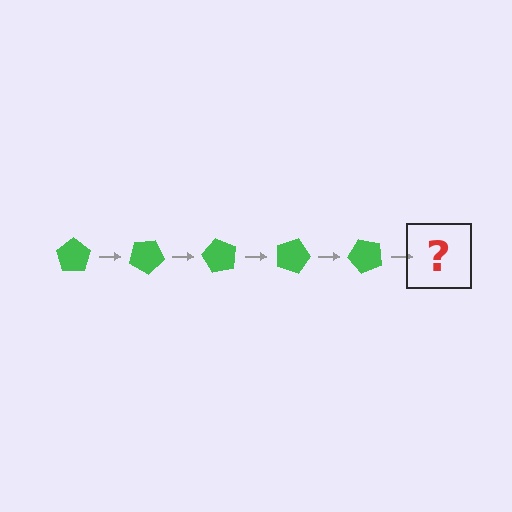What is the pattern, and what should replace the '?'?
The pattern is that the pentagon rotates 30 degrees each step. The '?' should be a green pentagon rotated 150 degrees.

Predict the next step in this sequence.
The next step is a green pentagon rotated 150 degrees.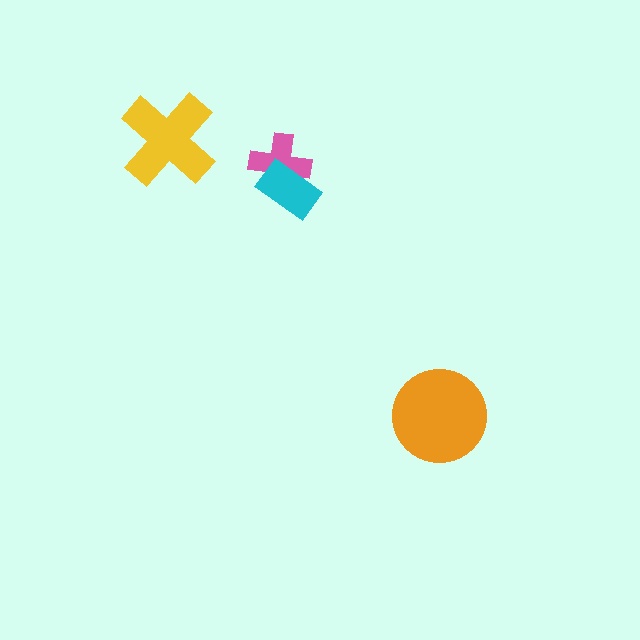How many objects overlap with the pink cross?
1 object overlaps with the pink cross.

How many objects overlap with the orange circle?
0 objects overlap with the orange circle.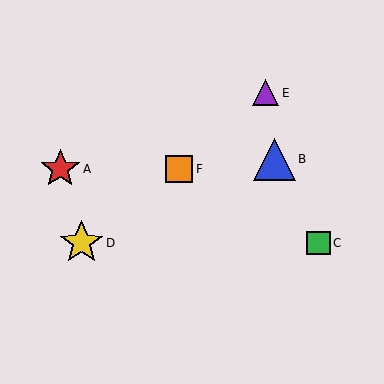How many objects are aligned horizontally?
2 objects (C, D) are aligned horizontally.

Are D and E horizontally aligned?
No, D is at y≈243 and E is at y≈93.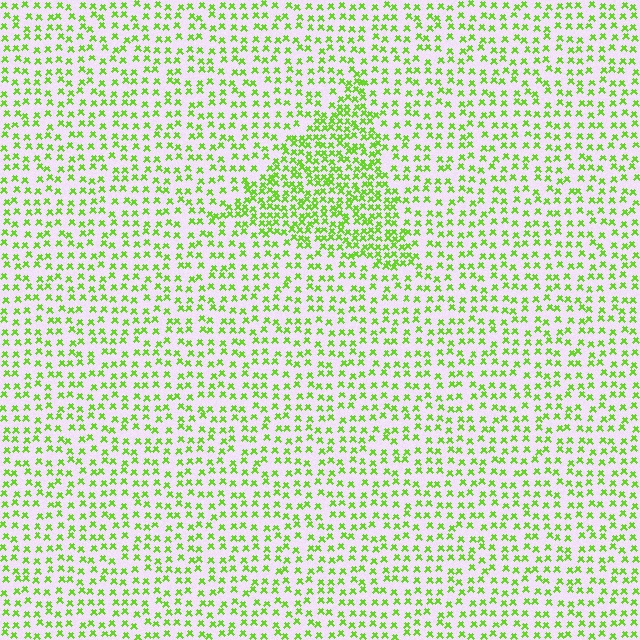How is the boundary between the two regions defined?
The boundary is defined by a change in element density (approximately 1.9x ratio). All elements are the same color, size, and shape.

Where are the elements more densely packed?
The elements are more densely packed inside the triangle boundary.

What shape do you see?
I see a triangle.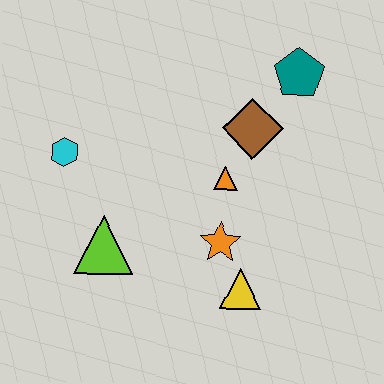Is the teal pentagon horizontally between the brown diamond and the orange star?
No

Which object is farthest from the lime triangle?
The teal pentagon is farthest from the lime triangle.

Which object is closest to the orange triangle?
The brown diamond is closest to the orange triangle.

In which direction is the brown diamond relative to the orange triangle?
The brown diamond is above the orange triangle.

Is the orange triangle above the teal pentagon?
No